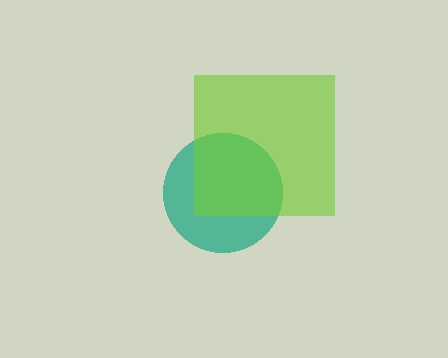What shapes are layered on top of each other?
The layered shapes are: a teal circle, a lime square.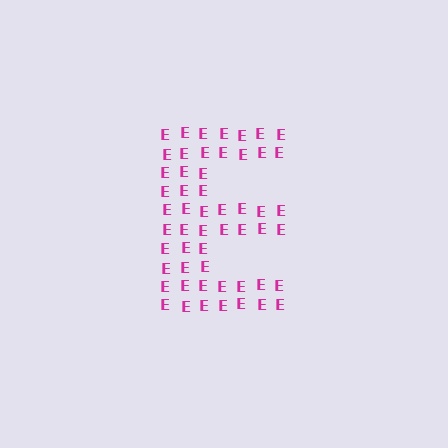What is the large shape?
The large shape is the letter E.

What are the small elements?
The small elements are letter E's.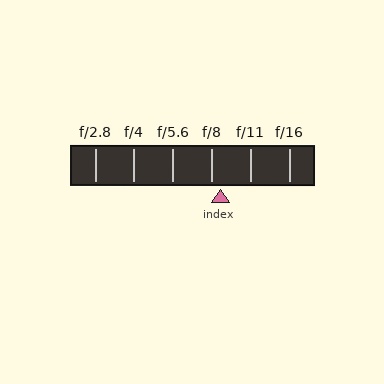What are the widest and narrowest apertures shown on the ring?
The widest aperture shown is f/2.8 and the narrowest is f/16.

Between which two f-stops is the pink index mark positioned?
The index mark is between f/8 and f/11.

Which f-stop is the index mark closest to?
The index mark is closest to f/8.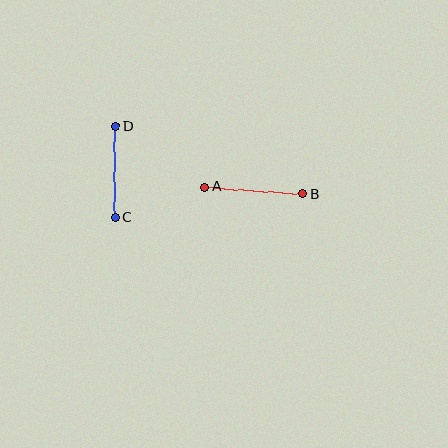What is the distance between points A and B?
The distance is approximately 98 pixels.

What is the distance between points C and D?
The distance is approximately 91 pixels.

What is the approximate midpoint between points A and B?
The midpoint is at approximately (254, 190) pixels.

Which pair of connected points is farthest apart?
Points A and B are farthest apart.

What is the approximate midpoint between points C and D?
The midpoint is at approximately (115, 172) pixels.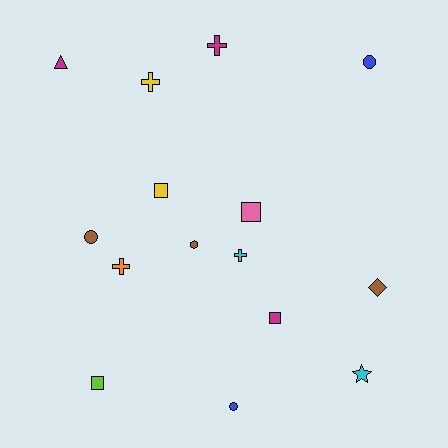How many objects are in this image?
There are 15 objects.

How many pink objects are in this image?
There is 1 pink object.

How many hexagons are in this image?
There is 1 hexagon.